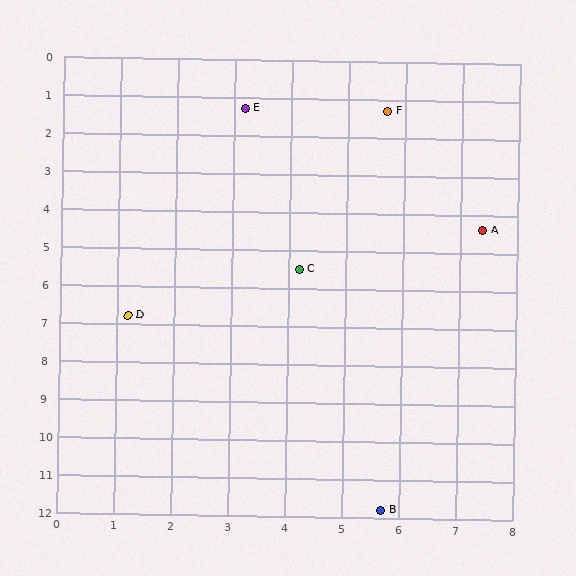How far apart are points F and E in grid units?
Points F and E are about 2.5 grid units apart.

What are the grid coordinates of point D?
Point D is at approximately (1.2, 6.8).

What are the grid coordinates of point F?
Point F is at approximately (5.7, 1.3).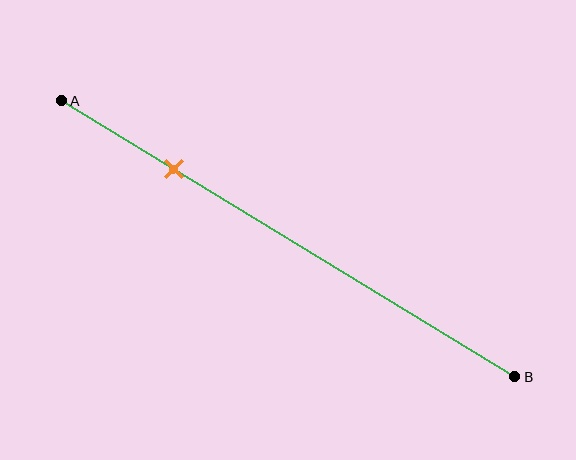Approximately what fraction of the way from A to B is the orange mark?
The orange mark is approximately 25% of the way from A to B.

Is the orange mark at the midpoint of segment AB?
No, the mark is at about 25% from A, not at the 50% midpoint.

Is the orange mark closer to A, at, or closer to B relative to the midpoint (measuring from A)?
The orange mark is closer to point A than the midpoint of segment AB.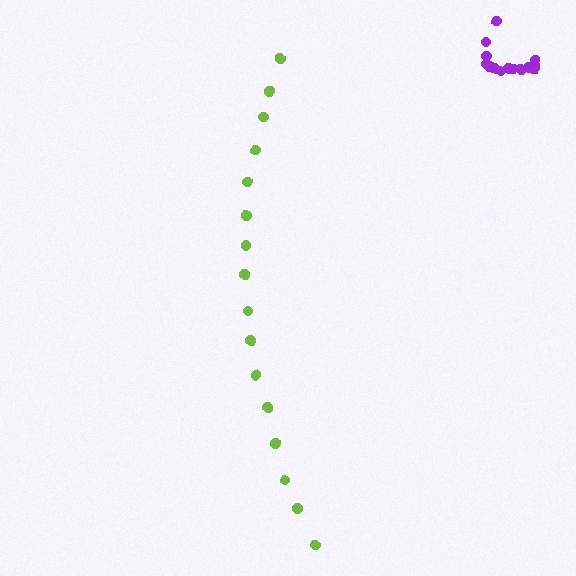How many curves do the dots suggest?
There are 2 distinct paths.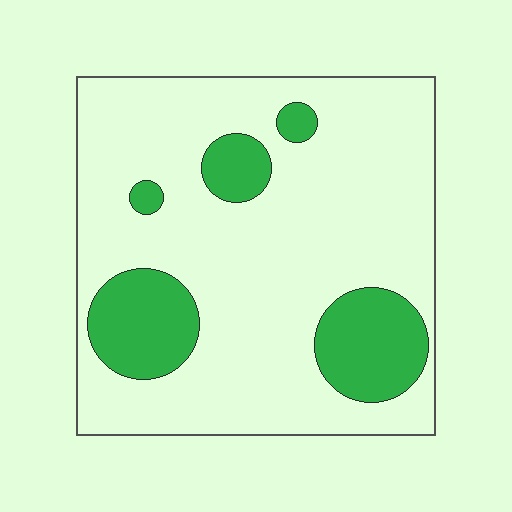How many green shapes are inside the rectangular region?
5.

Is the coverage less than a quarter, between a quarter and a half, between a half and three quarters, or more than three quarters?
Less than a quarter.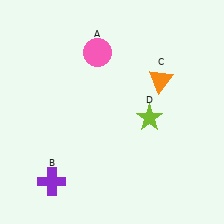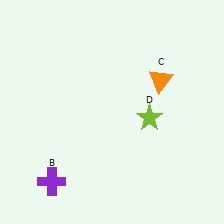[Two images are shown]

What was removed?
The pink circle (A) was removed in Image 2.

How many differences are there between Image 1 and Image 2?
There is 1 difference between the two images.